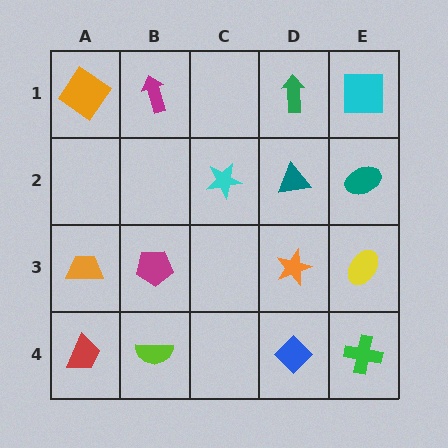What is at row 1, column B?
A magenta arrow.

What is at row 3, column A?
An orange trapezoid.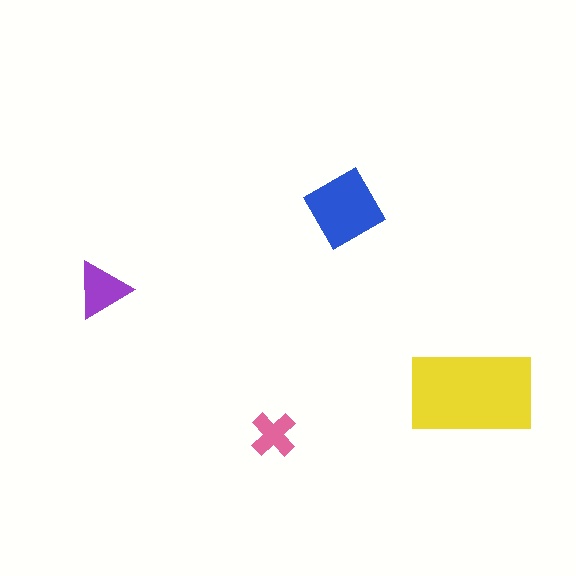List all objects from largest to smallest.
The yellow rectangle, the blue square, the purple triangle, the pink cross.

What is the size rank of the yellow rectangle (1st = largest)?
1st.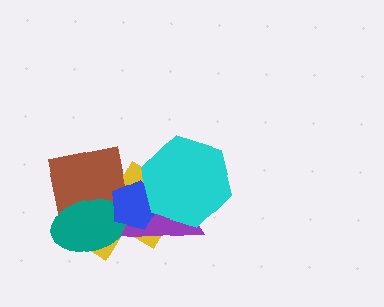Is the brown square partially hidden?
Yes, it is partially covered by another shape.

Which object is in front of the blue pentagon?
The cyan hexagon is in front of the blue pentagon.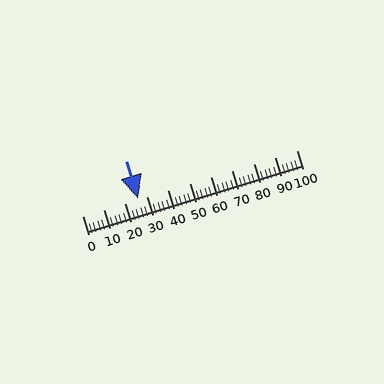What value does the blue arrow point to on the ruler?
The blue arrow points to approximately 26.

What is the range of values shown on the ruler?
The ruler shows values from 0 to 100.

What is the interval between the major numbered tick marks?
The major tick marks are spaced 10 units apart.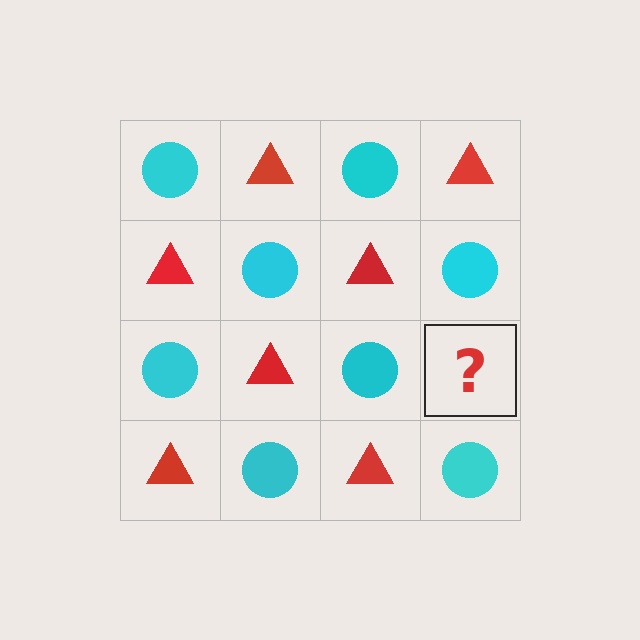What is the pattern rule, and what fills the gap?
The rule is that it alternates cyan circle and red triangle in a checkerboard pattern. The gap should be filled with a red triangle.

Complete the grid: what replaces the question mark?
The question mark should be replaced with a red triangle.